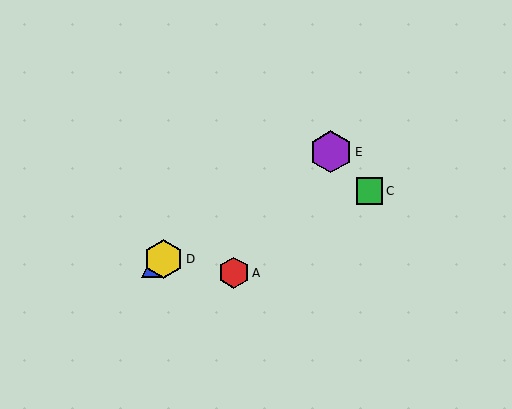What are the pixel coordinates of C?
Object C is at (369, 191).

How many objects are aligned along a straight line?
3 objects (B, D, E) are aligned along a straight line.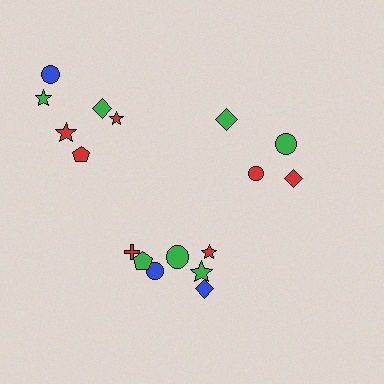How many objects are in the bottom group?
There are 7 objects.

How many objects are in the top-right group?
There are 4 objects.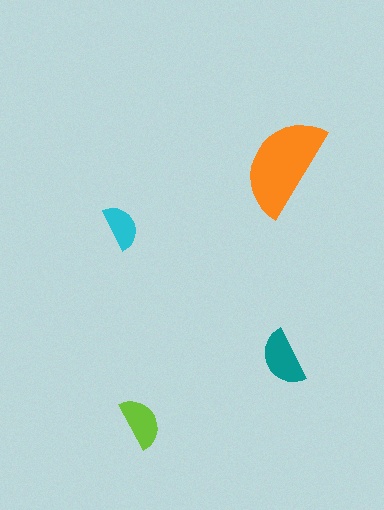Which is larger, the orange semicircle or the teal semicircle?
The orange one.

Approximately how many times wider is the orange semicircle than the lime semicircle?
About 2 times wider.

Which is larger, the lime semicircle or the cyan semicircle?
The lime one.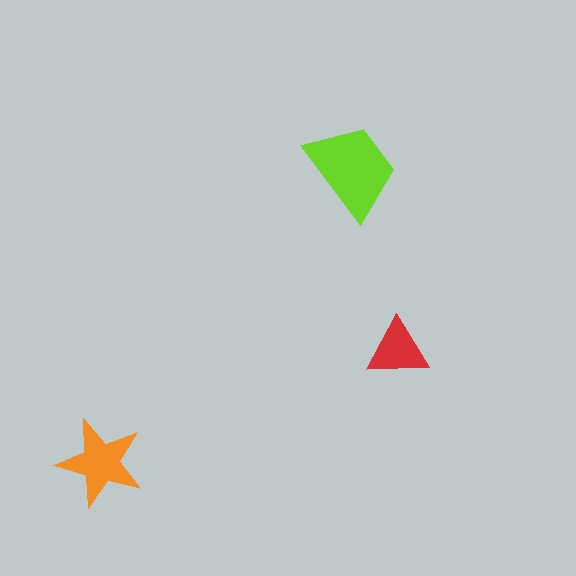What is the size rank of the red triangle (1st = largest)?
3rd.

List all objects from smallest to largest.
The red triangle, the orange star, the lime trapezoid.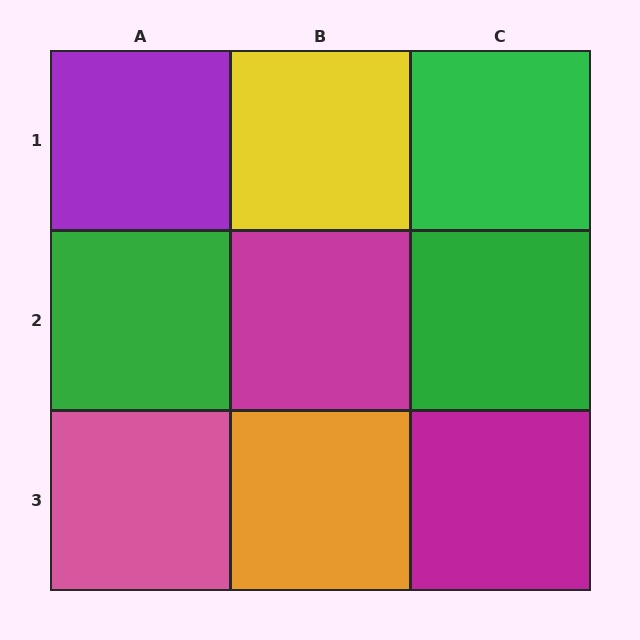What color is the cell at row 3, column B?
Orange.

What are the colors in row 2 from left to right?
Green, magenta, green.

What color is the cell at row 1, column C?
Green.